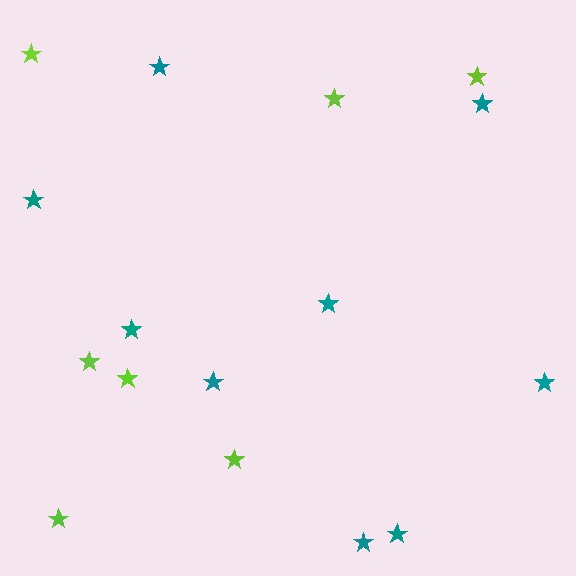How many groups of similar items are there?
There are 2 groups: one group of lime stars (7) and one group of teal stars (9).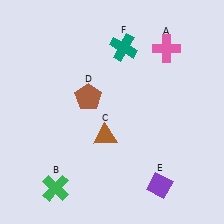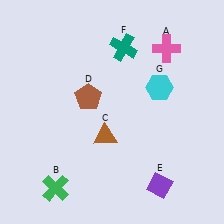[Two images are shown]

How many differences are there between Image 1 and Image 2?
There is 1 difference between the two images.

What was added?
A cyan hexagon (G) was added in Image 2.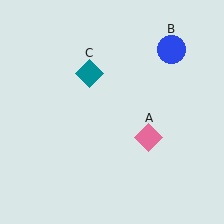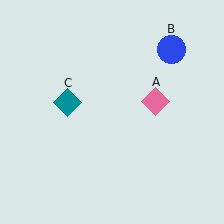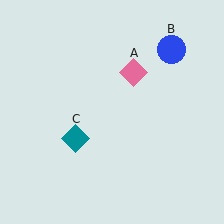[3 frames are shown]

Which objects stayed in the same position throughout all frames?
Blue circle (object B) remained stationary.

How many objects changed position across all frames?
2 objects changed position: pink diamond (object A), teal diamond (object C).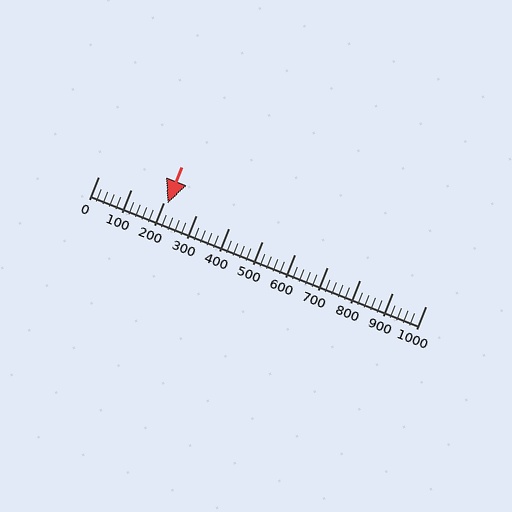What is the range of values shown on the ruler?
The ruler shows values from 0 to 1000.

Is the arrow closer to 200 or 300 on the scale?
The arrow is closer to 200.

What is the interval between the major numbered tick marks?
The major tick marks are spaced 100 units apart.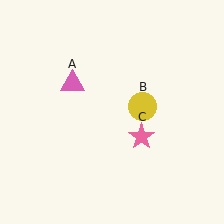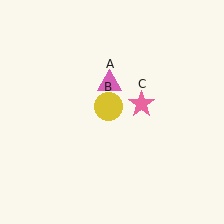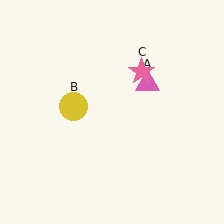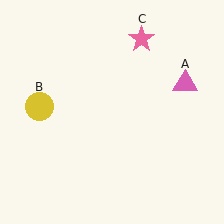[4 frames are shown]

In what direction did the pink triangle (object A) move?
The pink triangle (object A) moved right.